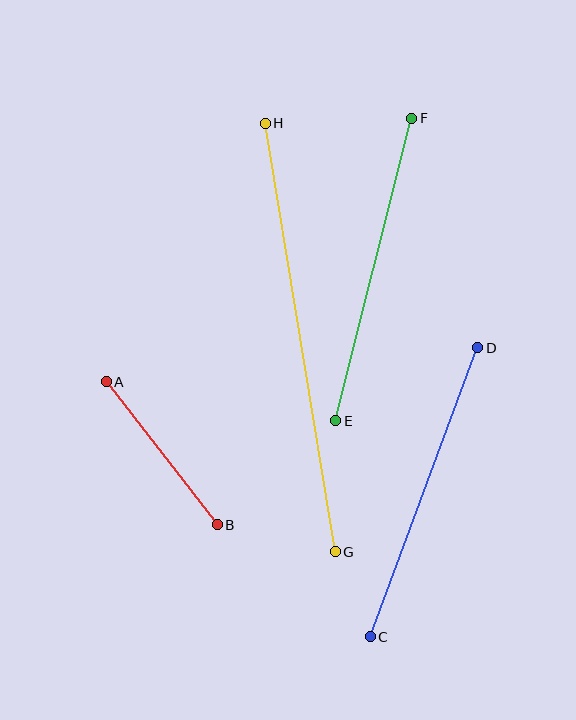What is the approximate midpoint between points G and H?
The midpoint is at approximately (300, 338) pixels.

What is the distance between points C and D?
The distance is approximately 308 pixels.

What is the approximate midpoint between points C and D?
The midpoint is at approximately (424, 492) pixels.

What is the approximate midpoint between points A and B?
The midpoint is at approximately (162, 453) pixels.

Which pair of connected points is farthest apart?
Points G and H are farthest apart.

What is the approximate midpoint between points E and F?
The midpoint is at approximately (374, 269) pixels.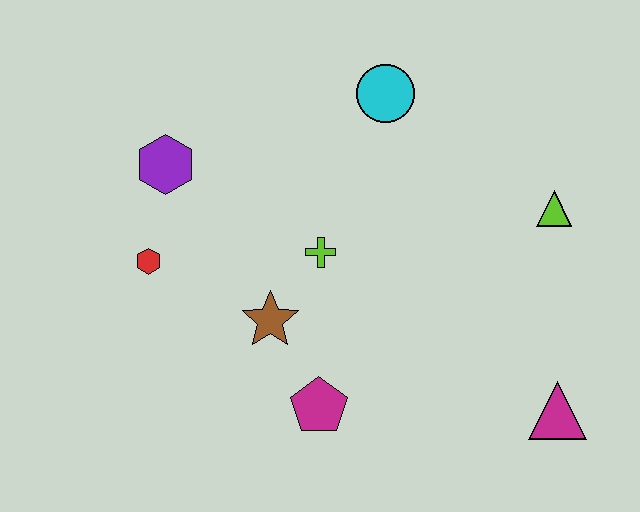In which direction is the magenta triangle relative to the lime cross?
The magenta triangle is to the right of the lime cross.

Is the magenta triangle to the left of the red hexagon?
No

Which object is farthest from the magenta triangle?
The purple hexagon is farthest from the magenta triangle.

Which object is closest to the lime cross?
The brown star is closest to the lime cross.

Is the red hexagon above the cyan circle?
No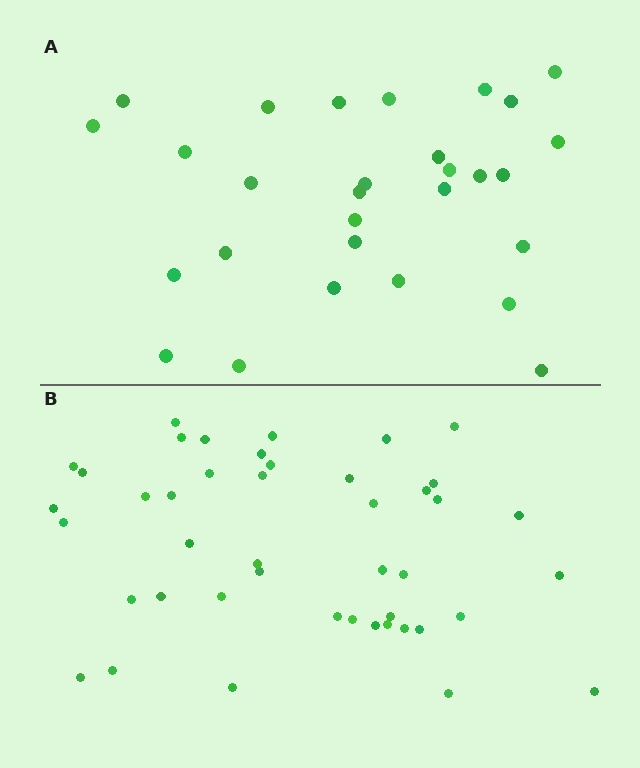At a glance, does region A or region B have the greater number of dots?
Region B (the bottom region) has more dots.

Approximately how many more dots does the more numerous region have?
Region B has approximately 15 more dots than region A.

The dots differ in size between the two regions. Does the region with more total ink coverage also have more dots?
No. Region A has more total ink coverage because its dots are larger, but region B actually contains more individual dots. Total area can be misleading — the number of items is what matters here.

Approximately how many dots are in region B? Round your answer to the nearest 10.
About 40 dots. (The exact count is 44, which rounds to 40.)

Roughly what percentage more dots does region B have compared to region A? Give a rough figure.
About 50% more.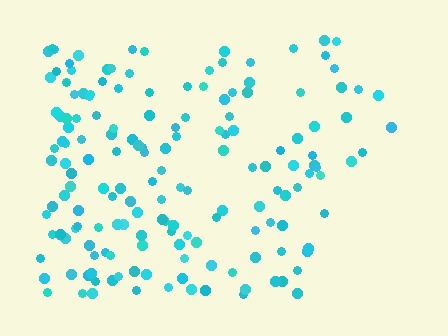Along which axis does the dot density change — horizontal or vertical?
Horizontal.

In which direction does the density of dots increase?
From right to left, with the left side densest.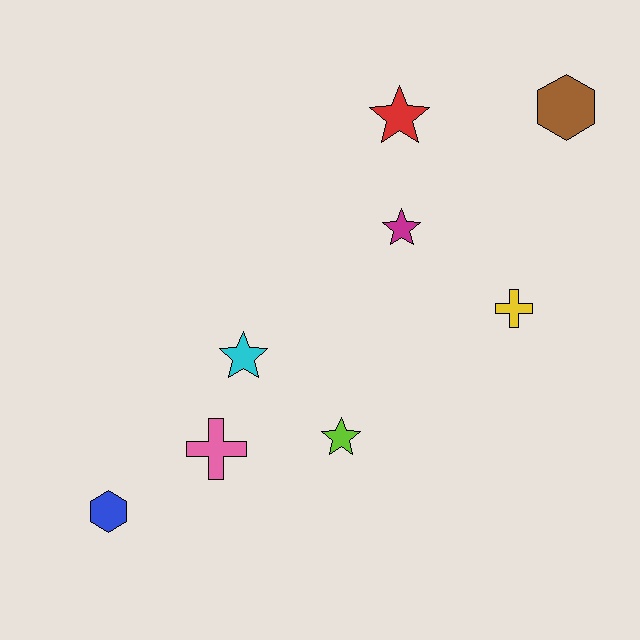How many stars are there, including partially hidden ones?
There are 4 stars.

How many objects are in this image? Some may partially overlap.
There are 8 objects.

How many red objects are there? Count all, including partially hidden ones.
There is 1 red object.